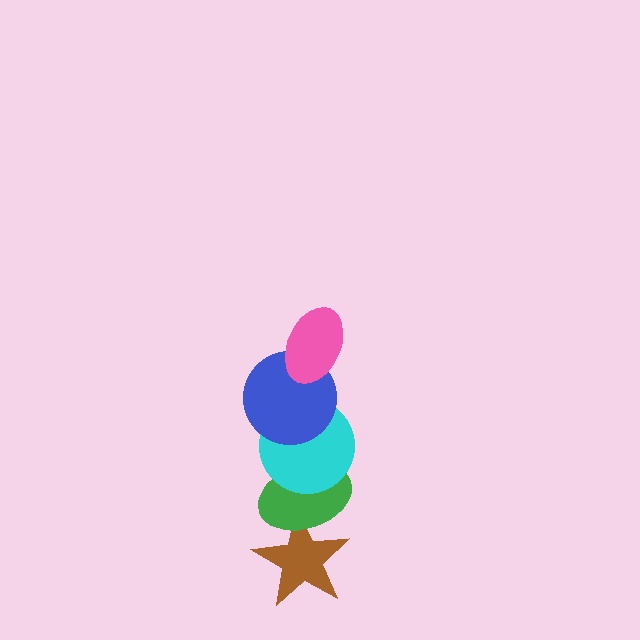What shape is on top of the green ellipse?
The cyan circle is on top of the green ellipse.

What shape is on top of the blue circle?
The pink ellipse is on top of the blue circle.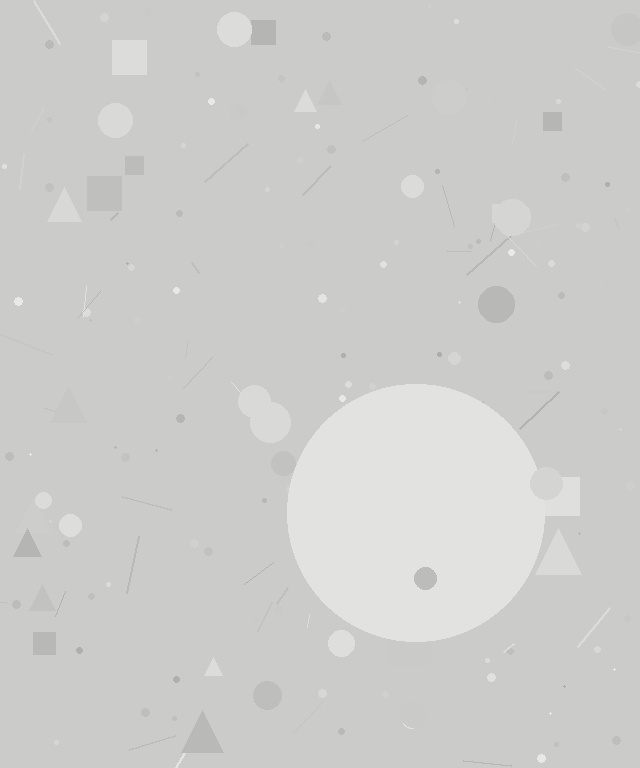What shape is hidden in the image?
A circle is hidden in the image.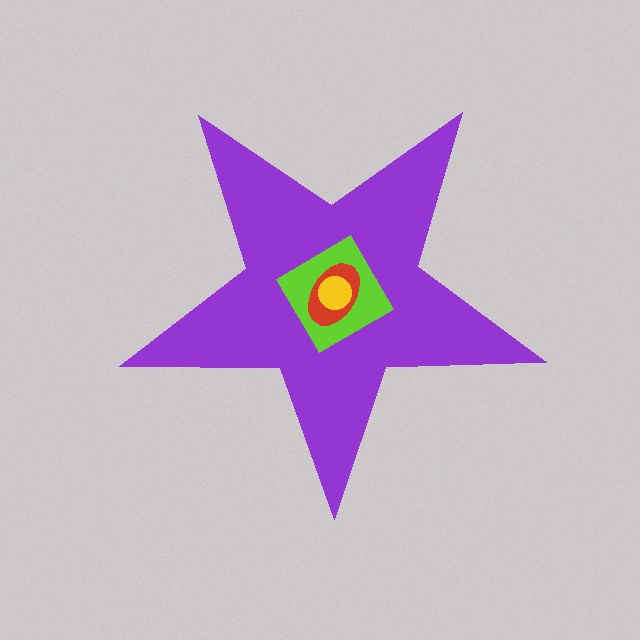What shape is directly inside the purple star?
The lime diamond.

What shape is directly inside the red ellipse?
The yellow circle.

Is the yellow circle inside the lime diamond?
Yes.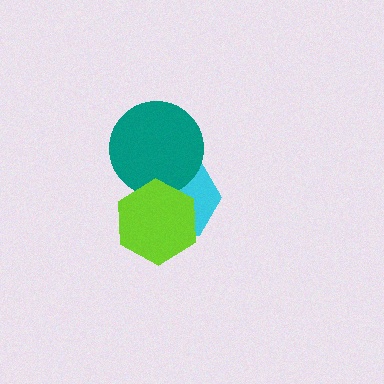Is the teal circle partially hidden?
Yes, it is partially covered by another shape.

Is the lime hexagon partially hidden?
No, no other shape covers it.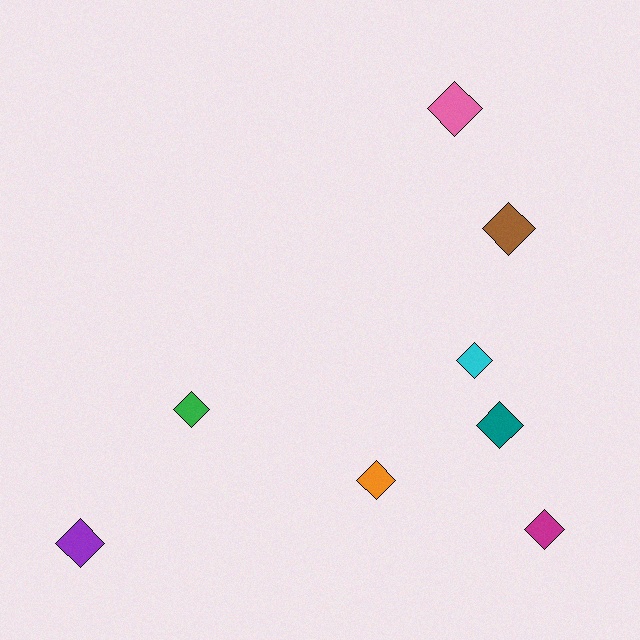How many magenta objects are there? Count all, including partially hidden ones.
There is 1 magenta object.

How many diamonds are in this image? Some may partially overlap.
There are 8 diamonds.